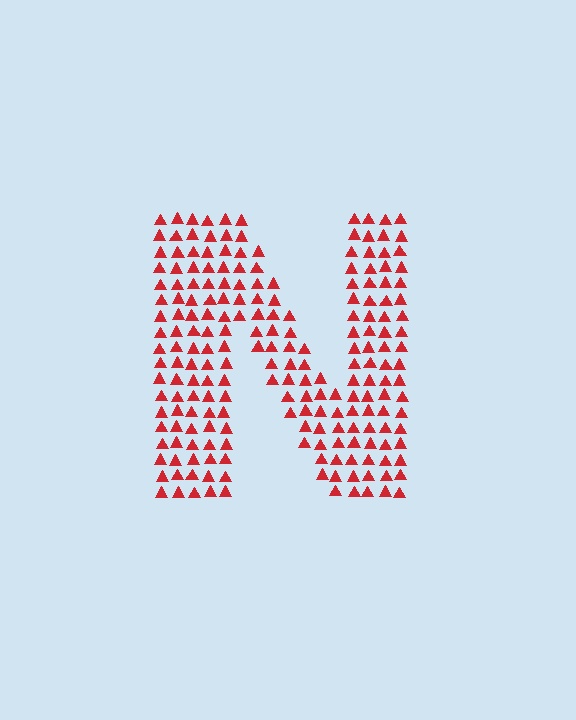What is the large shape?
The large shape is the letter N.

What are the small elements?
The small elements are triangles.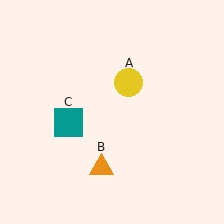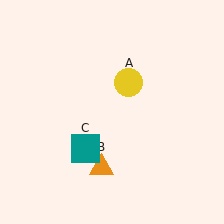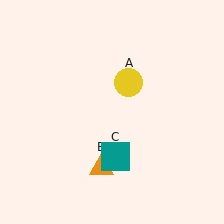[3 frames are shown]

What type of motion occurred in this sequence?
The teal square (object C) rotated counterclockwise around the center of the scene.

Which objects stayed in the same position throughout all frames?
Yellow circle (object A) and orange triangle (object B) remained stationary.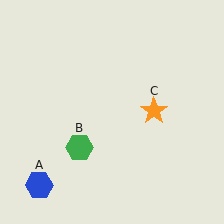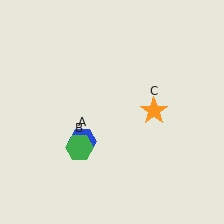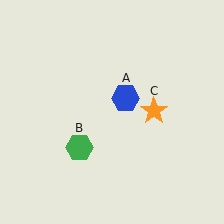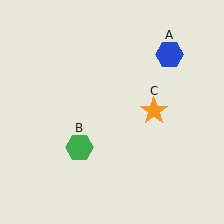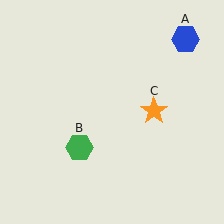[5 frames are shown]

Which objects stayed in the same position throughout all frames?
Green hexagon (object B) and orange star (object C) remained stationary.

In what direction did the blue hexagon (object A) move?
The blue hexagon (object A) moved up and to the right.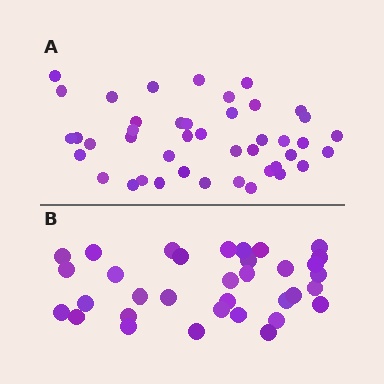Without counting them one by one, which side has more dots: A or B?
Region A (the top region) has more dots.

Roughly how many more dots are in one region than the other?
Region A has roughly 8 or so more dots than region B.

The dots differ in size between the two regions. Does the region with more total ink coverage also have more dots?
No. Region B has more total ink coverage because its dots are larger, but region A actually contains more individual dots. Total area can be misleading — the number of items is what matters here.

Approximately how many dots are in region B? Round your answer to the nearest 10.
About 30 dots. (The exact count is 34, which rounds to 30.)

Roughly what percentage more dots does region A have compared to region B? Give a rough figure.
About 25% more.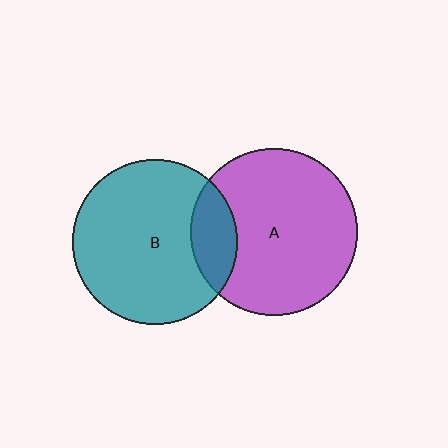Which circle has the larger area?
Circle A (purple).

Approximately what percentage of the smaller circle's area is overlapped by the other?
Approximately 15%.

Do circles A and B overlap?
Yes.